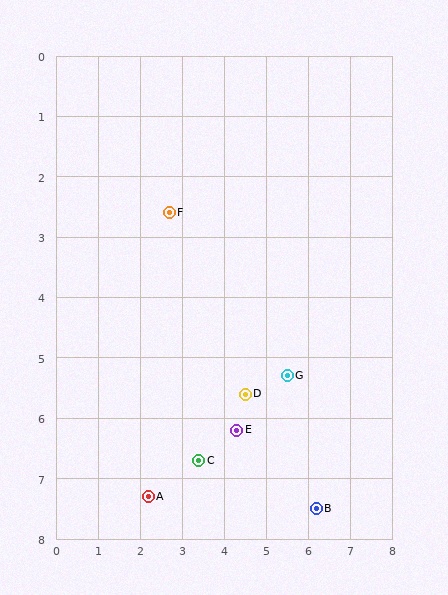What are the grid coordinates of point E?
Point E is at approximately (4.3, 6.2).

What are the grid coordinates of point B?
Point B is at approximately (6.2, 7.5).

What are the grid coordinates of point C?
Point C is at approximately (3.4, 6.7).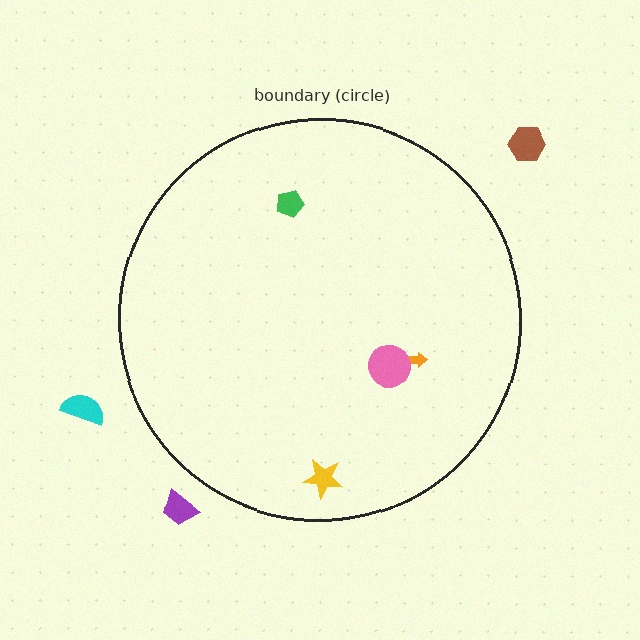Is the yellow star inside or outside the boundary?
Inside.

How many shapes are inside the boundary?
4 inside, 3 outside.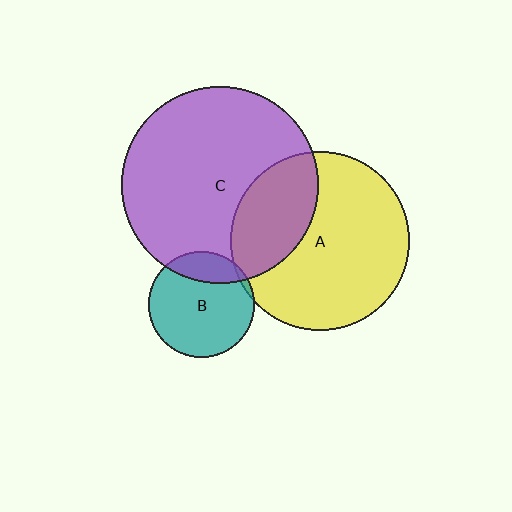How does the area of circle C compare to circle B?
Approximately 3.5 times.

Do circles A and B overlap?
Yes.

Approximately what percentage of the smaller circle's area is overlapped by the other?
Approximately 5%.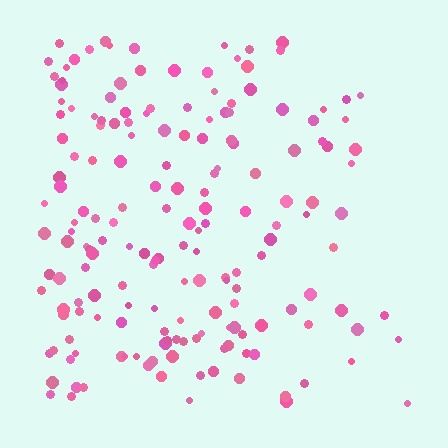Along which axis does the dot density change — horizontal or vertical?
Horizontal.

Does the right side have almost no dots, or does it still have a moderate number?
Still a moderate number, just noticeably fewer than the left.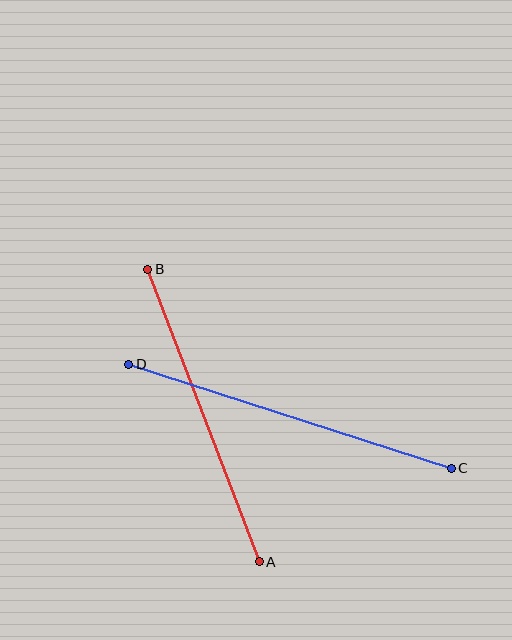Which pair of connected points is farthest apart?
Points C and D are farthest apart.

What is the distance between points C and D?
The distance is approximately 339 pixels.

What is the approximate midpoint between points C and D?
The midpoint is at approximately (290, 416) pixels.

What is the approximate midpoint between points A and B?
The midpoint is at approximately (204, 415) pixels.